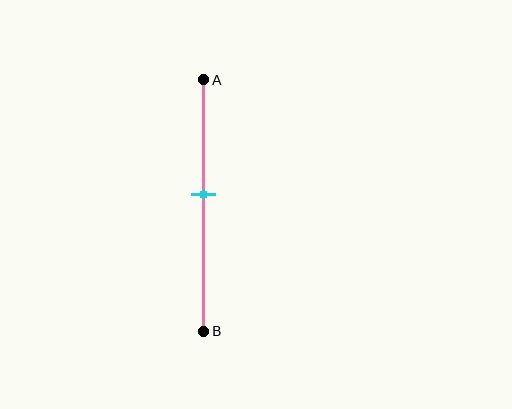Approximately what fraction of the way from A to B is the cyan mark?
The cyan mark is approximately 45% of the way from A to B.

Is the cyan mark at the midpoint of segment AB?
No, the mark is at about 45% from A, not at the 50% midpoint.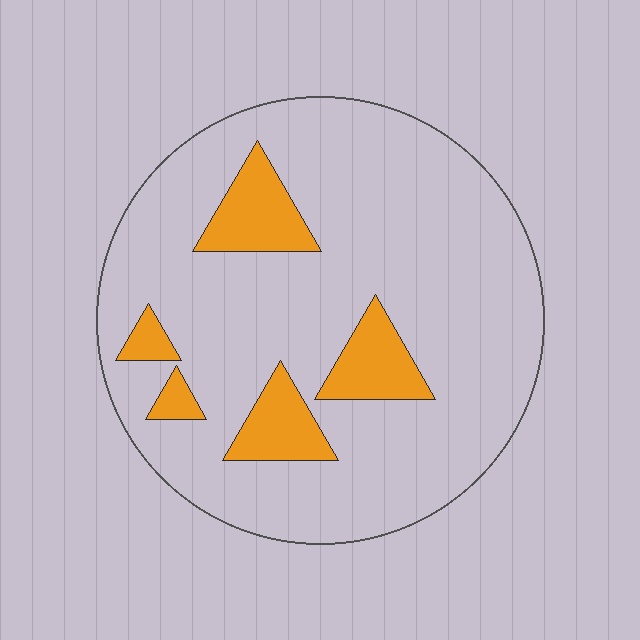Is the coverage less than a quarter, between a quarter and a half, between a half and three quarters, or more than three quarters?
Less than a quarter.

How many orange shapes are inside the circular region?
5.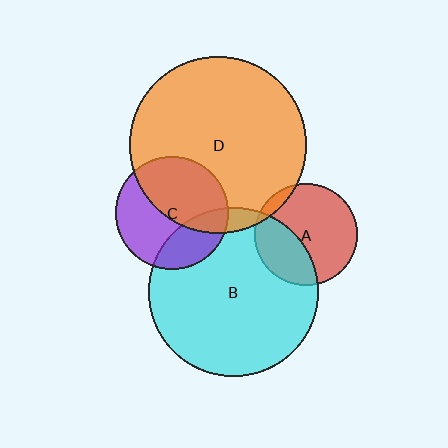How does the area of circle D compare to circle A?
Approximately 3.0 times.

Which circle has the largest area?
Circle D (orange).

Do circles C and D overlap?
Yes.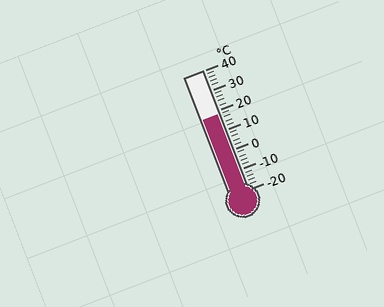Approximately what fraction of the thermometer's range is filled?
The thermometer is filled to approximately 65% of its range.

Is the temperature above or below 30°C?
The temperature is below 30°C.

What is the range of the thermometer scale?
The thermometer scale ranges from -20°C to 40°C.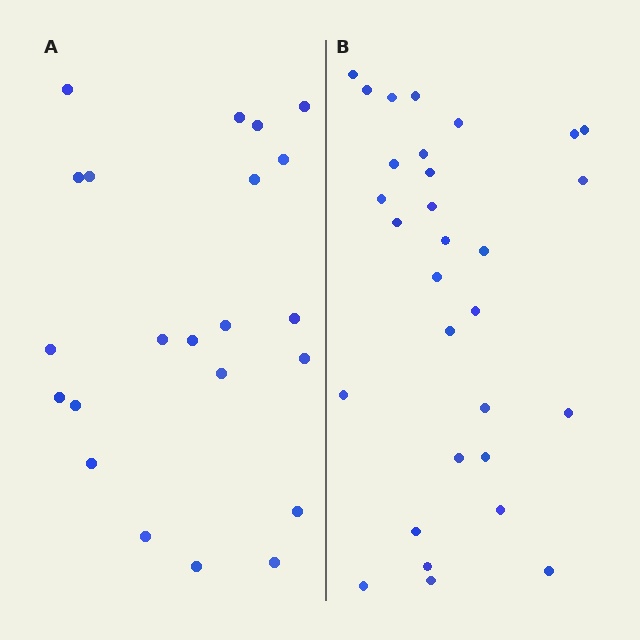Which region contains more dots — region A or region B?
Region B (the right region) has more dots.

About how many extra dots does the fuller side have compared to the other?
Region B has roughly 8 or so more dots than region A.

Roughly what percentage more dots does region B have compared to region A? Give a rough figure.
About 35% more.